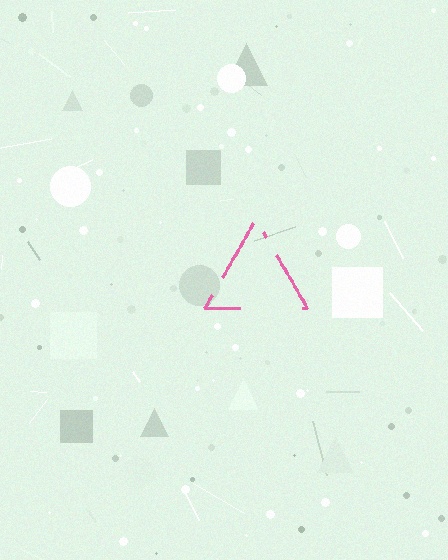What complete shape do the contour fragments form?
The contour fragments form a triangle.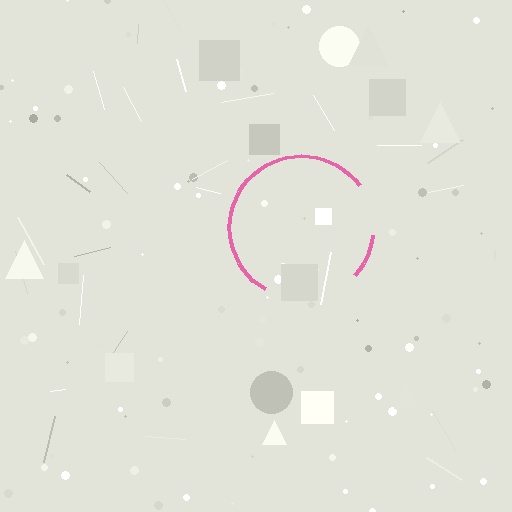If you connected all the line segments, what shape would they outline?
They would outline a circle.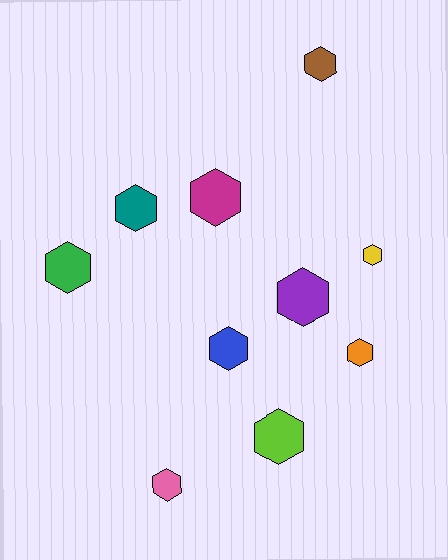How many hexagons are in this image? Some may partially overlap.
There are 10 hexagons.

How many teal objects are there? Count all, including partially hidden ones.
There is 1 teal object.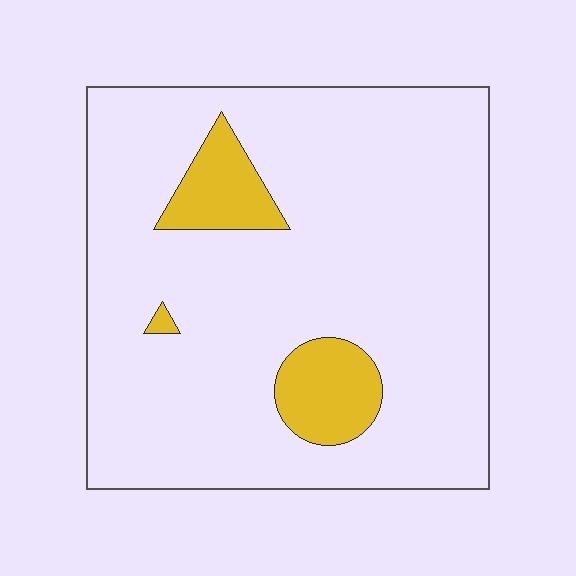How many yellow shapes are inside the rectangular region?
3.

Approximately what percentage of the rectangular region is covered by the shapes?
Approximately 10%.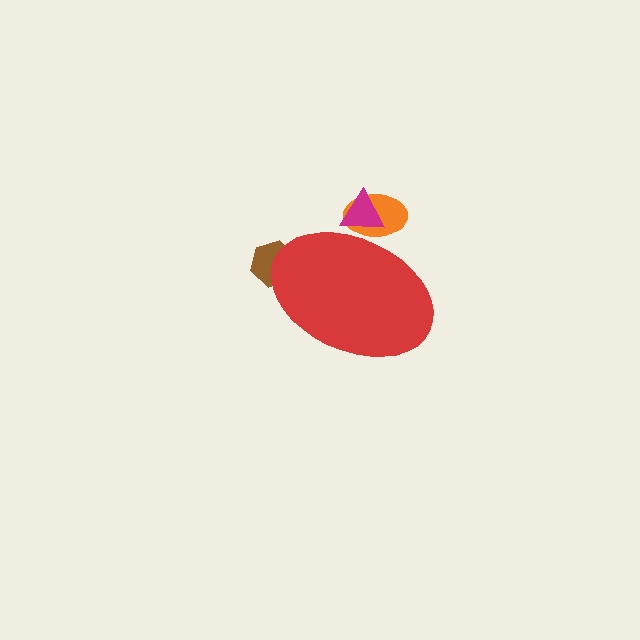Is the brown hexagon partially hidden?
Yes, the brown hexagon is partially hidden behind the red ellipse.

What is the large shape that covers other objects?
A red ellipse.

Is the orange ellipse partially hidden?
Yes, the orange ellipse is partially hidden behind the red ellipse.